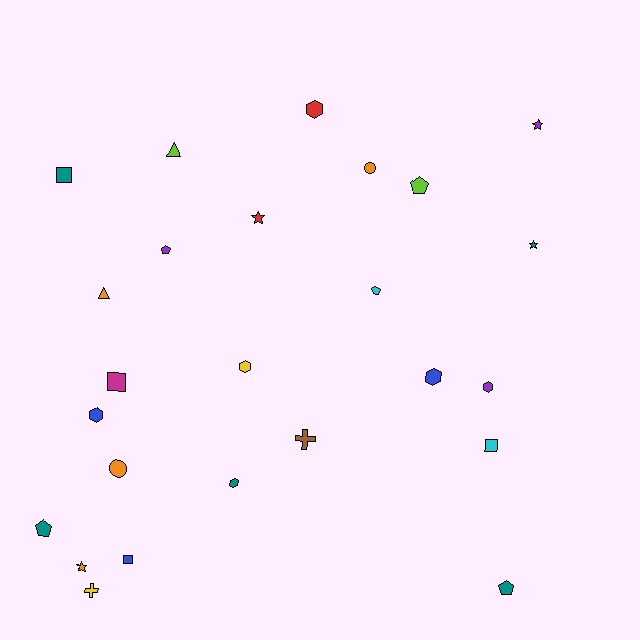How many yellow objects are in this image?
There are 2 yellow objects.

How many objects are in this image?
There are 25 objects.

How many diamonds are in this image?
There are no diamonds.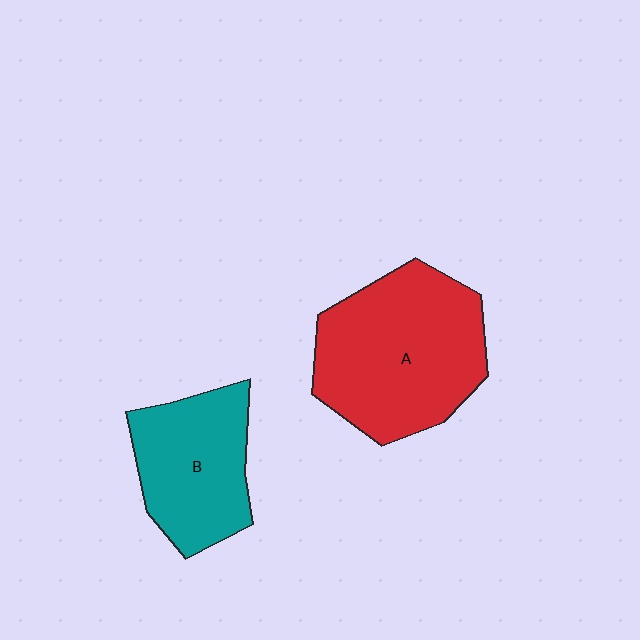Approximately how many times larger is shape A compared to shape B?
Approximately 1.5 times.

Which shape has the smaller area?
Shape B (teal).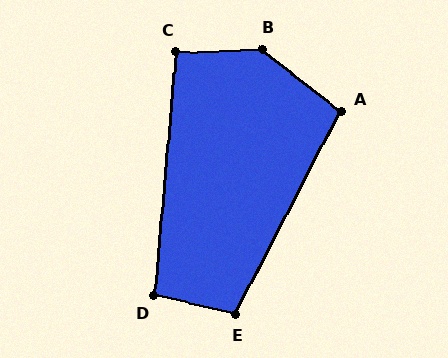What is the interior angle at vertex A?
Approximately 101 degrees (obtuse).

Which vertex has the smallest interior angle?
C, at approximately 97 degrees.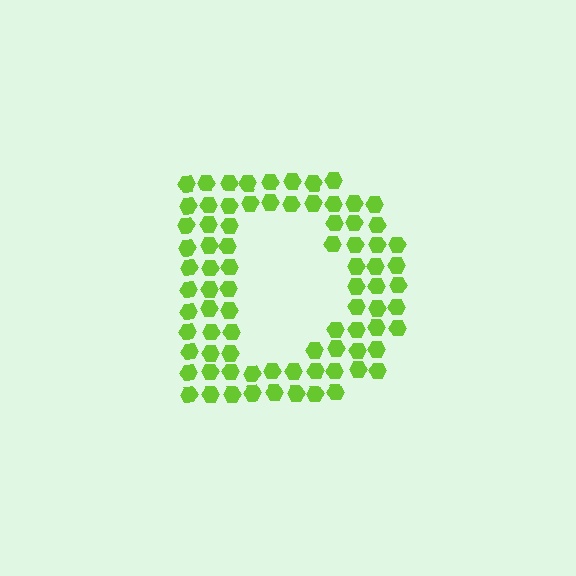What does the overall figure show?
The overall figure shows the letter D.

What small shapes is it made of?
It is made of small hexagons.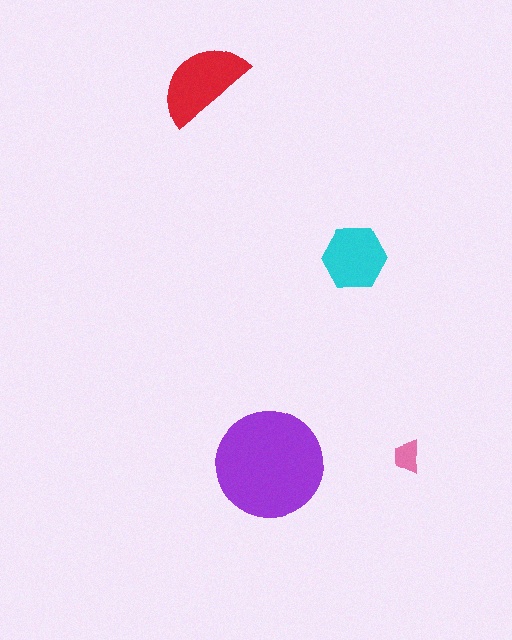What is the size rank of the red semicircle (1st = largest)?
2nd.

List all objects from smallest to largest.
The pink trapezoid, the cyan hexagon, the red semicircle, the purple circle.